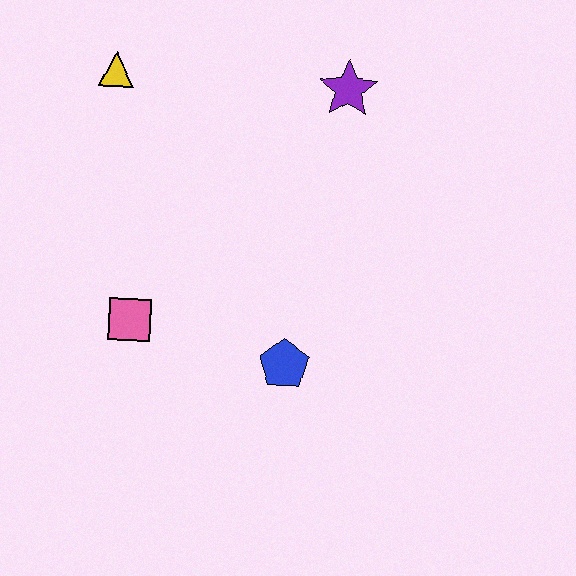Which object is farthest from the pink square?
The purple star is farthest from the pink square.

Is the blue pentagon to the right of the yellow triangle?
Yes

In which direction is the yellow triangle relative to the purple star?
The yellow triangle is to the left of the purple star.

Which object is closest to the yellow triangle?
The purple star is closest to the yellow triangle.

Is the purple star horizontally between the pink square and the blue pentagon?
No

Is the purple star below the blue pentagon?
No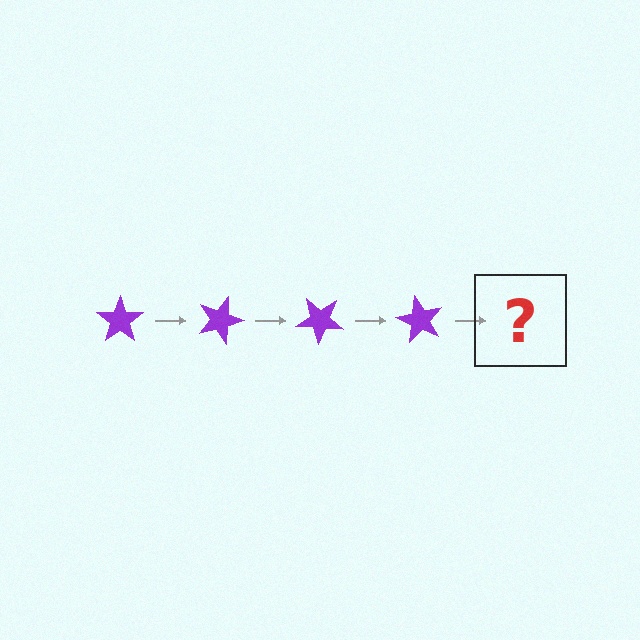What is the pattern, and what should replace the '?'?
The pattern is that the star rotates 20 degrees each step. The '?' should be a purple star rotated 80 degrees.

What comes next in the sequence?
The next element should be a purple star rotated 80 degrees.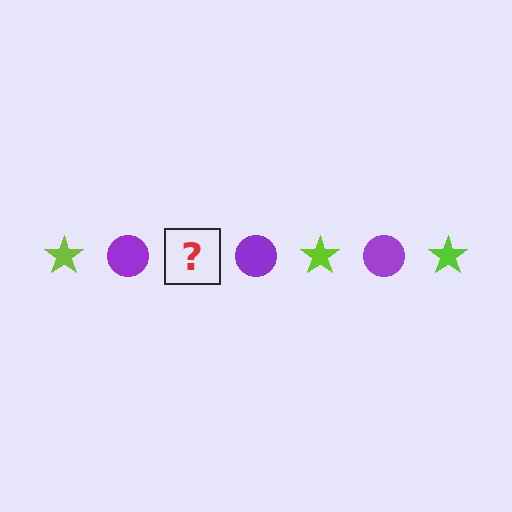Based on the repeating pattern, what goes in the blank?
The blank should be a lime star.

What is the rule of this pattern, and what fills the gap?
The rule is that the pattern alternates between lime star and purple circle. The gap should be filled with a lime star.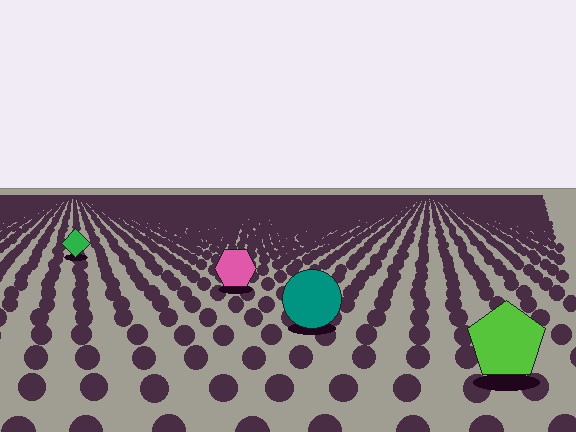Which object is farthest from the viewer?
The green diamond is farthest from the viewer. It appears smaller and the ground texture around it is denser.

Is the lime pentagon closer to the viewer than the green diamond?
Yes. The lime pentagon is closer — you can tell from the texture gradient: the ground texture is coarser near it.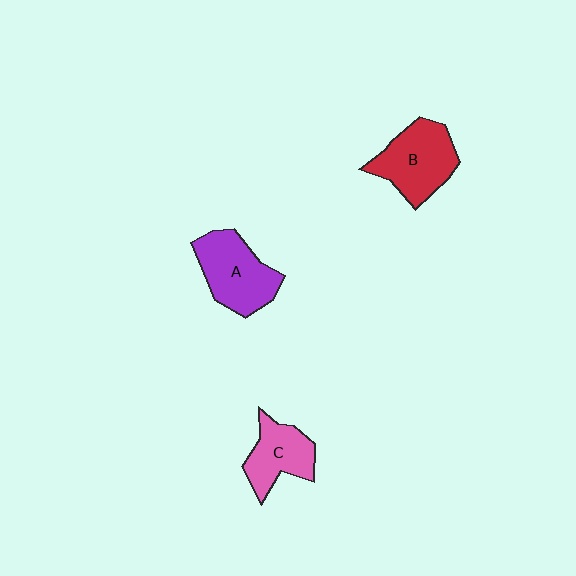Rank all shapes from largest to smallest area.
From largest to smallest: B (red), A (purple), C (pink).